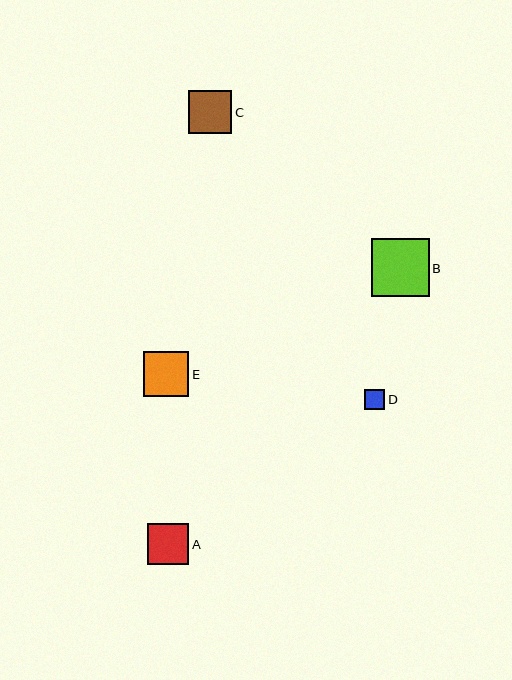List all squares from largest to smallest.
From largest to smallest: B, E, C, A, D.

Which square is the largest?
Square B is the largest with a size of approximately 57 pixels.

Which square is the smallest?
Square D is the smallest with a size of approximately 20 pixels.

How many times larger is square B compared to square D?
Square B is approximately 2.9 times the size of square D.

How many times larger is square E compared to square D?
Square E is approximately 2.3 times the size of square D.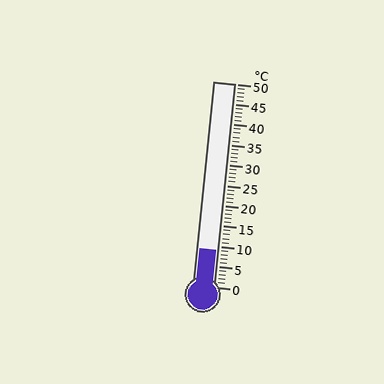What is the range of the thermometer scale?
The thermometer scale ranges from 0°C to 50°C.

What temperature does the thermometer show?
The thermometer shows approximately 9°C.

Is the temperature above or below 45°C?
The temperature is below 45°C.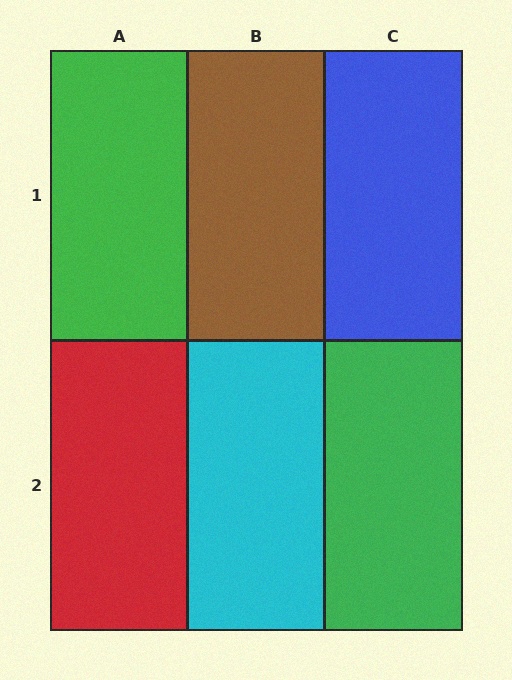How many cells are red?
1 cell is red.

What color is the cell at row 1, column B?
Brown.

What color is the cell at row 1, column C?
Blue.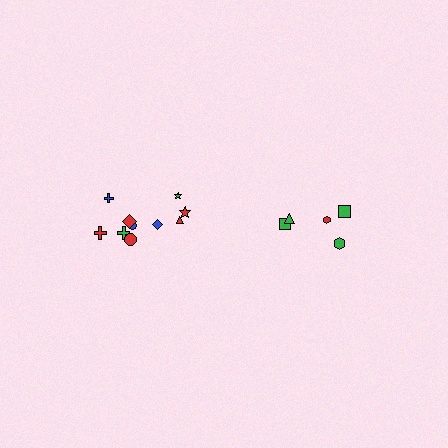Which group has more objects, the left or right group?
The left group.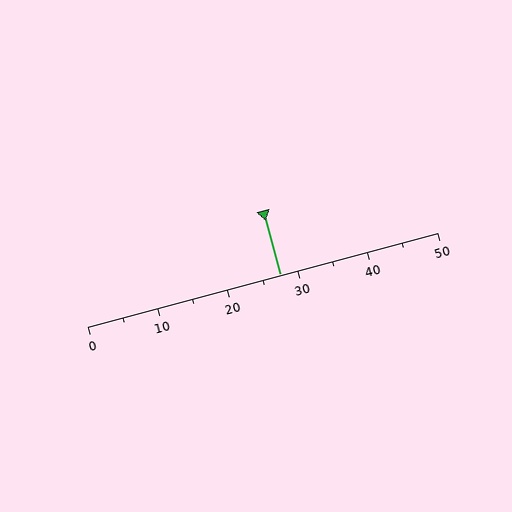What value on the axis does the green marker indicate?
The marker indicates approximately 27.5.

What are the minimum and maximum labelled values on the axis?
The axis runs from 0 to 50.